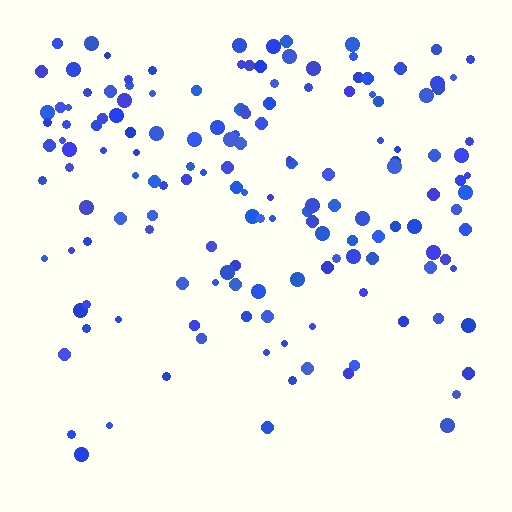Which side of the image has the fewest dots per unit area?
The bottom.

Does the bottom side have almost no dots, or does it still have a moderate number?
Still a moderate number, just noticeably fewer than the top.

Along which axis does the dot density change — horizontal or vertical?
Vertical.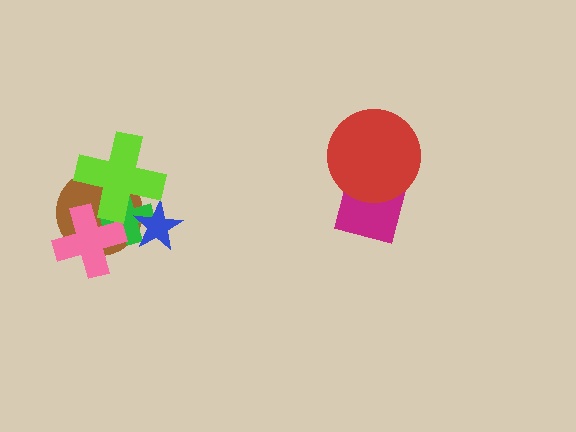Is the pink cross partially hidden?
Yes, it is partially covered by another shape.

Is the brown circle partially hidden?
Yes, it is partially covered by another shape.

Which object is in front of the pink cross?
The lime cross is in front of the pink cross.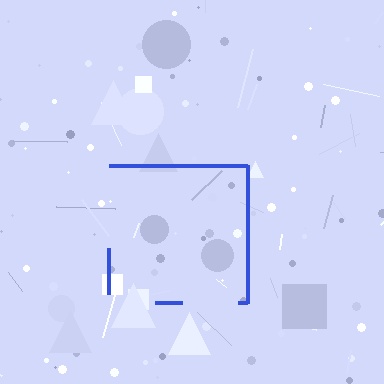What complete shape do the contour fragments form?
The contour fragments form a square.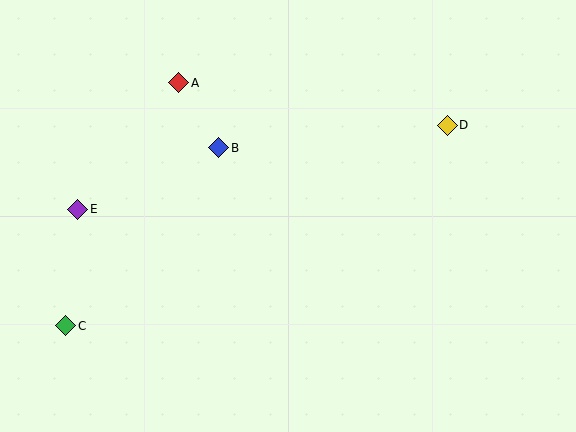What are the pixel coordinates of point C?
Point C is at (66, 326).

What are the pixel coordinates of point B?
Point B is at (219, 148).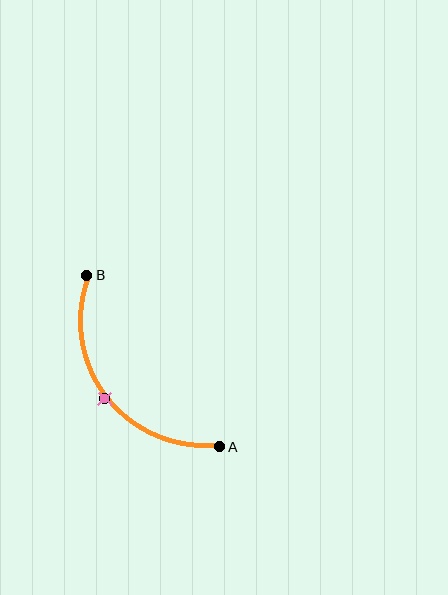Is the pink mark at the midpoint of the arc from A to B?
Yes. The pink mark lies on the arc at equal arc-length from both A and B — it is the arc midpoint.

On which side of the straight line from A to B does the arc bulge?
The arc bulges below and to the left of the straight line connecting A and B.